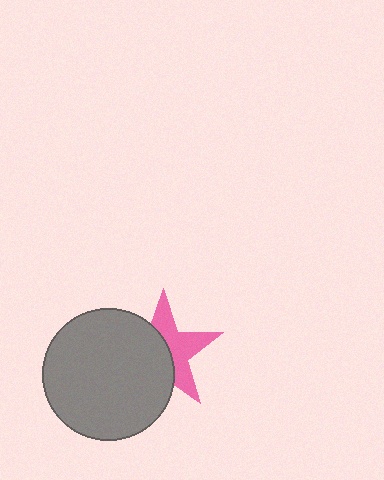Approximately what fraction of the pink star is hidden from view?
Roughly 52% of the pink star is hidden behind the gray circle.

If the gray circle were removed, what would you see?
You would see the complete pink star.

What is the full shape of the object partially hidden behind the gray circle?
The partially hidden object is a pink star.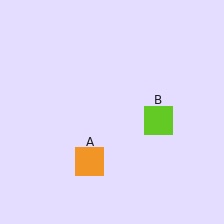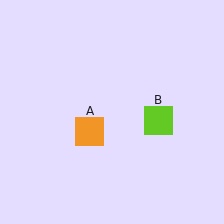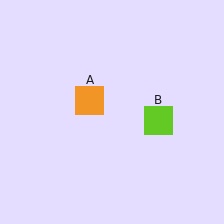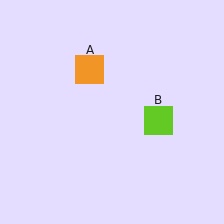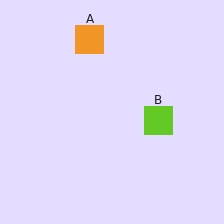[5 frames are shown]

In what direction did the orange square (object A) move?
The orange square (object A) moved up.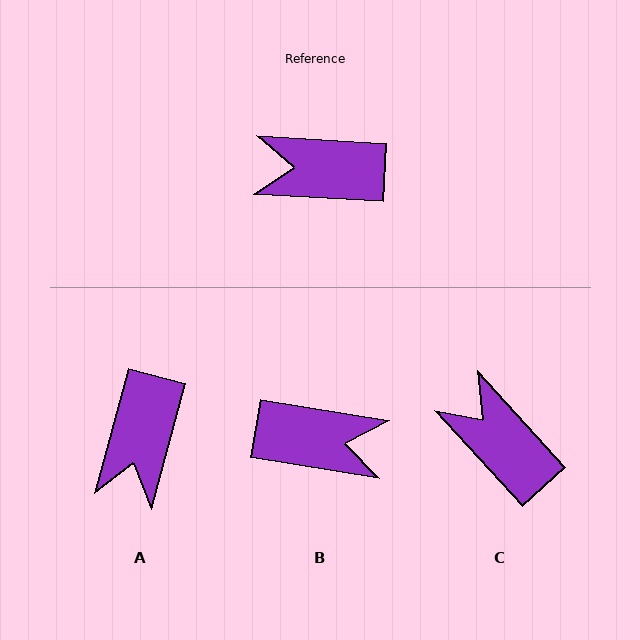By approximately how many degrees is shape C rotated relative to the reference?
Approximately 44 degrees clockwise.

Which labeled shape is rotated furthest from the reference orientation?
B, about 174 degrees away.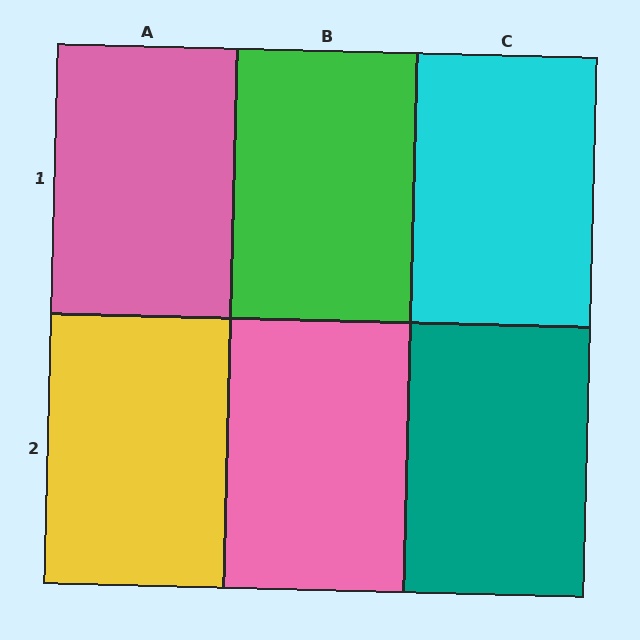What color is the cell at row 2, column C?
Teal.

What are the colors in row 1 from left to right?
Pink, green, cyan.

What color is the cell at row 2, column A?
Yellow.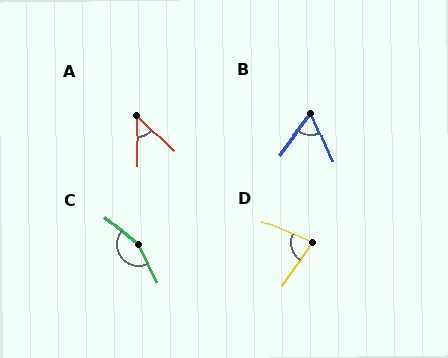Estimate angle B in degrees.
Approximately 61 degrees.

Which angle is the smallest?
A, at approximately 46 degrees.